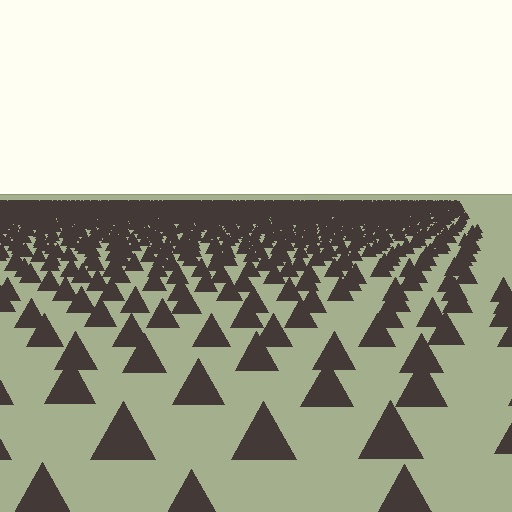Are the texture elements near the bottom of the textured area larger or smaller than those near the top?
Larger. Near the bottom, elements are closer to the viewer and appear at a bigger on-screen size.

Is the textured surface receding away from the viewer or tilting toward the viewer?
The surface is receding away from the viewer. Texture elements get smaller and denser toward the top.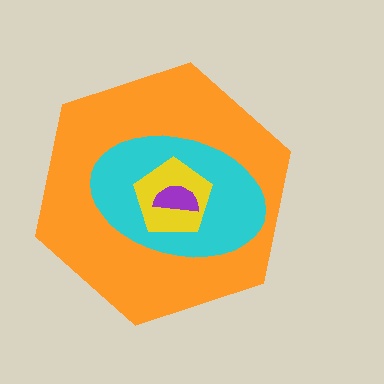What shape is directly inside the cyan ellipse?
The yellow pentagon.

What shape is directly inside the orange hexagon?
The cyan ellipse.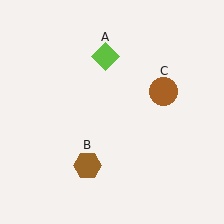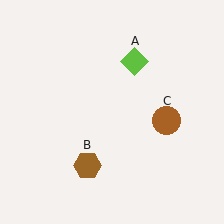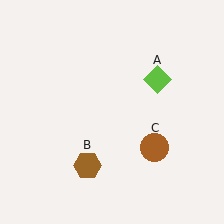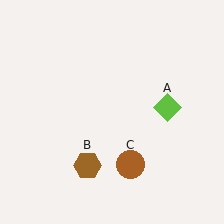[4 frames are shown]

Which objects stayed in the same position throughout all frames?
Brown hexagon (object B) remained stationary.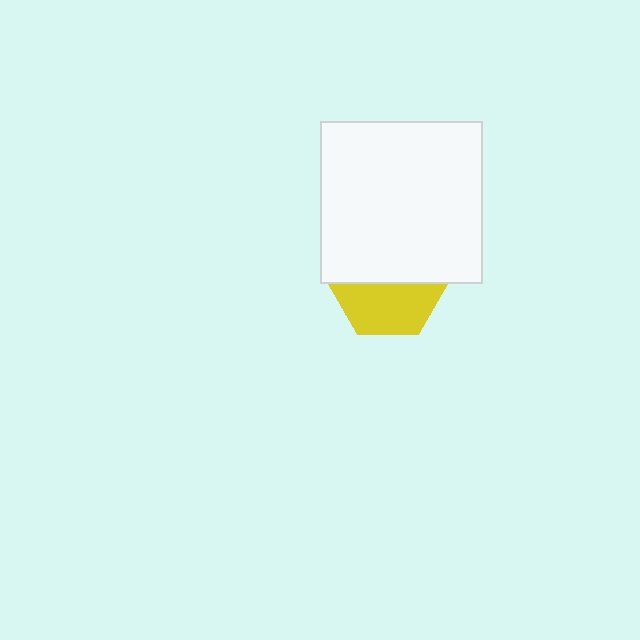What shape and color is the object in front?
The object in front is a white square.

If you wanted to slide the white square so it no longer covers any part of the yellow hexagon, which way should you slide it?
Slide it up — that is the most direct way to separate the two shapes.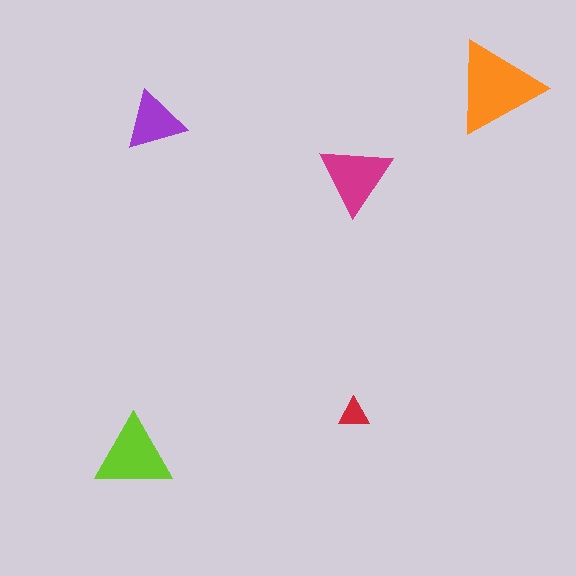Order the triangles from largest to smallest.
the orange one, the lime one, the magenta one, the purple one, the red one.